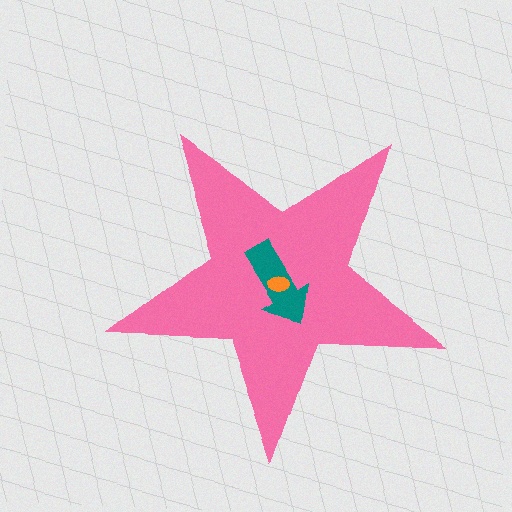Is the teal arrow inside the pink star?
Yes.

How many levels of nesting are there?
3.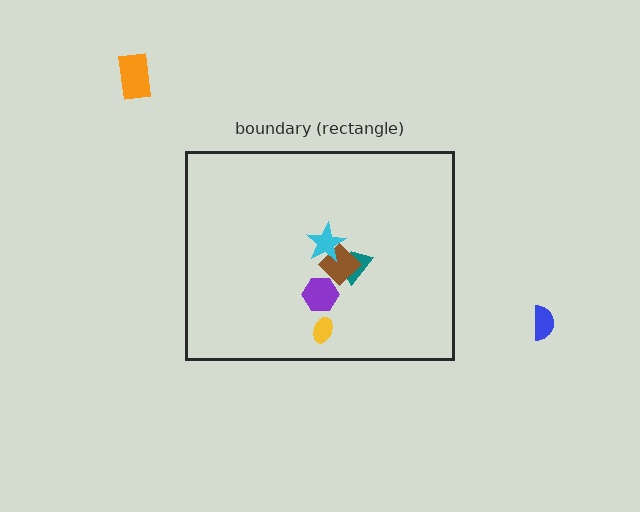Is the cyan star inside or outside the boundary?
Inside.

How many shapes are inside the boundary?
5 inside, 2 outside.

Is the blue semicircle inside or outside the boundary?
Outside.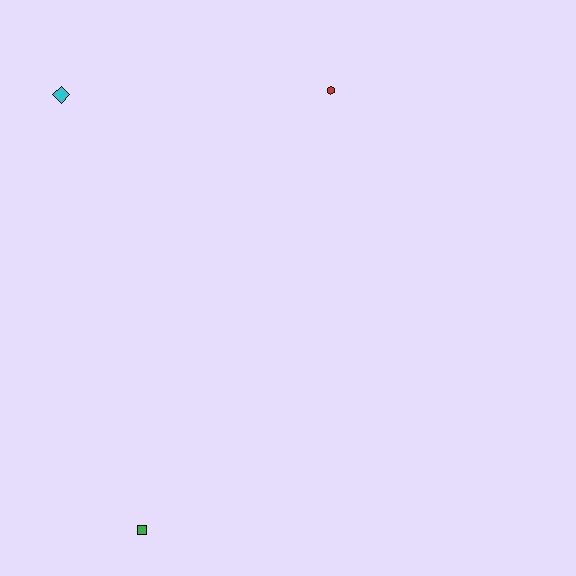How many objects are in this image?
There are 3 objects.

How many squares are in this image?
There is 1 square.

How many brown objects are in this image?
There are no brown objects.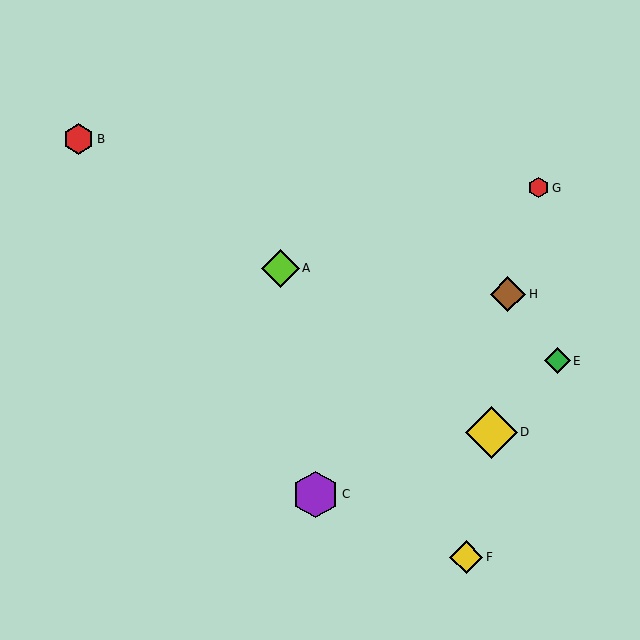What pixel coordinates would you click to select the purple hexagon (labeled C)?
Click at (315, 494) to select the purple hexagon C.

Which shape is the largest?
The yellow diamond (labeled D) is the largest.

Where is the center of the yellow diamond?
The center of the yellow diamond is at (466, 557).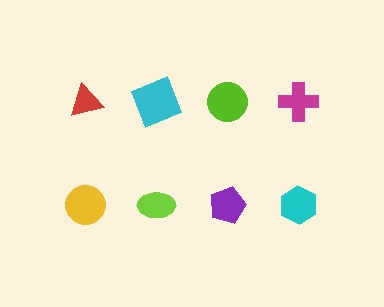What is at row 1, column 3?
A lime circle.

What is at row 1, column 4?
A magenta cross.